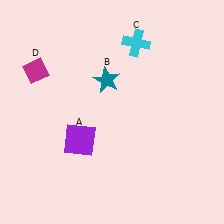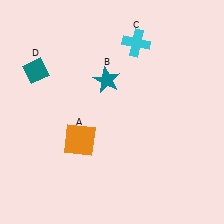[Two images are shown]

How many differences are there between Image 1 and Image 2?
There are 2 differences between the two images.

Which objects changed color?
A changed from purple to orange. D changed from magenta to teal.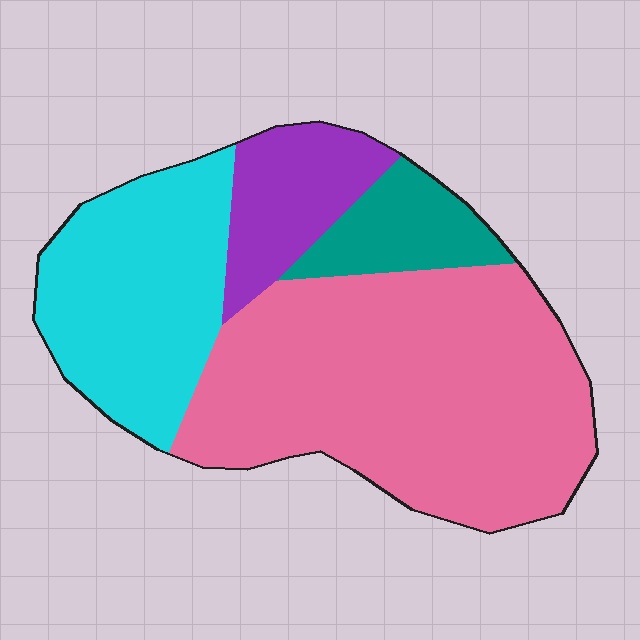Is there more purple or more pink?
Pink.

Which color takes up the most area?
Pink, at roughly 50%.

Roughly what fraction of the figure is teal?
Teal covers about 10% of the figure.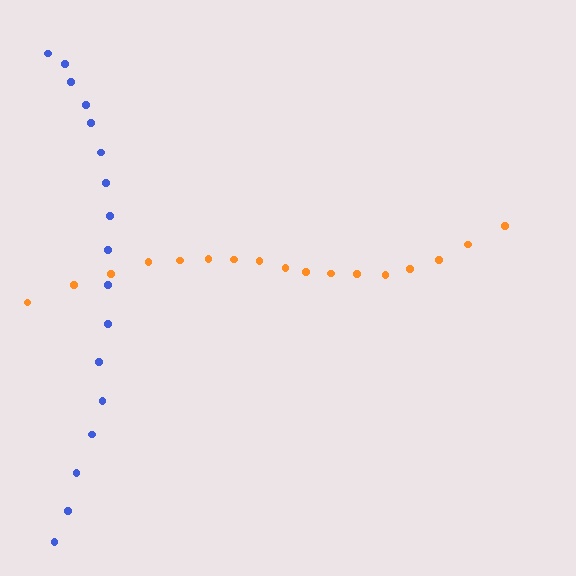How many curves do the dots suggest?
There are 2 distinct paths.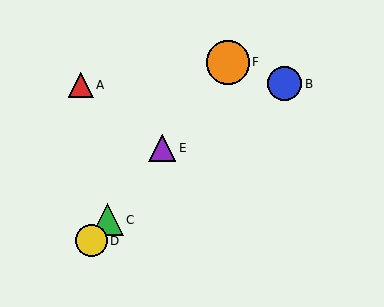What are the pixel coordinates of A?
Object A is at (81, 85).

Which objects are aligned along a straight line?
Objects C, D, E, F are aligned along a straight line.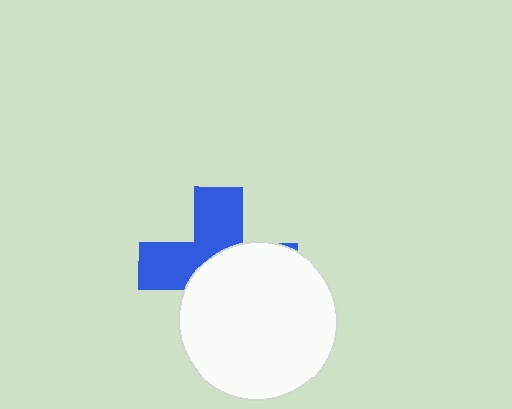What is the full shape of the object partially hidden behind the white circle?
The partially hidden object is a blue cross.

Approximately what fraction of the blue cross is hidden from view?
Roughly 55% of the blue cross is hidden behind the white circle.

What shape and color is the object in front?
The object in front is a white circle.